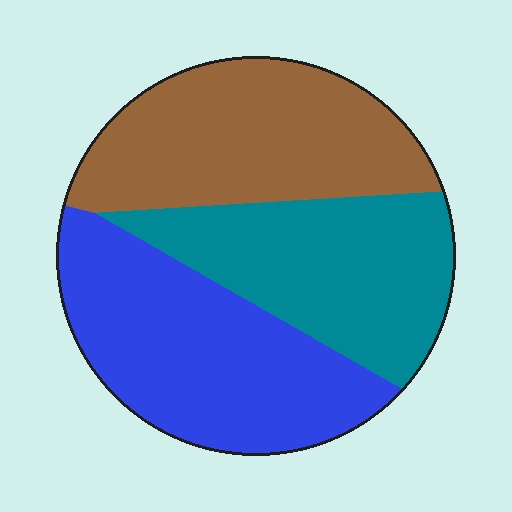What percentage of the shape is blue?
Blue covers 36% of the shape.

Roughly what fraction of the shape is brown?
Brown takes up between a sixth and a third of the shape.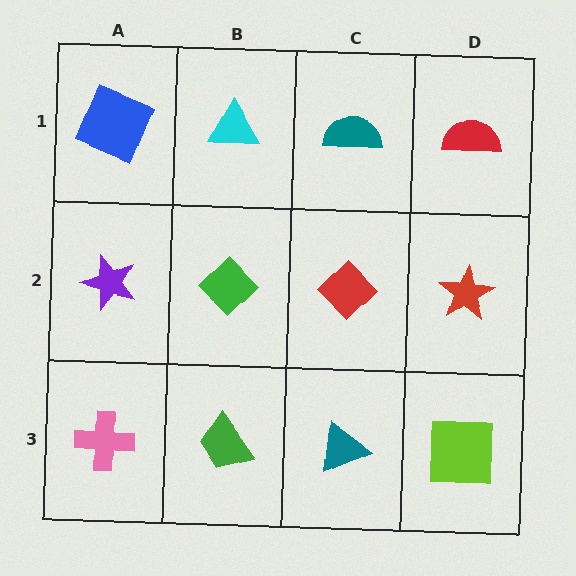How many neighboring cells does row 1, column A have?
2.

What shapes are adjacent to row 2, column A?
A blue square (row 1, column A), a pink cross (row 3, column A), a green diamond (row 2, column B).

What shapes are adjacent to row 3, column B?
A green diamond (row 2, column B), a pink cross (row 3, column A), a teal triangle (row 3, column C).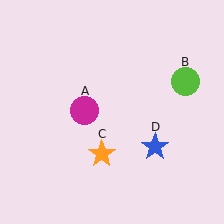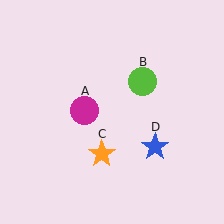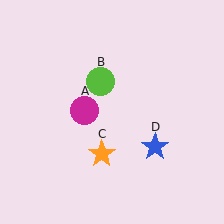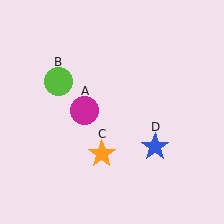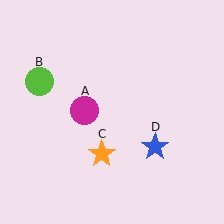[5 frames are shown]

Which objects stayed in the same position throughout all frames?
Magenta circle (object A) and orange star (object C) and blue star (object D) remained stationary.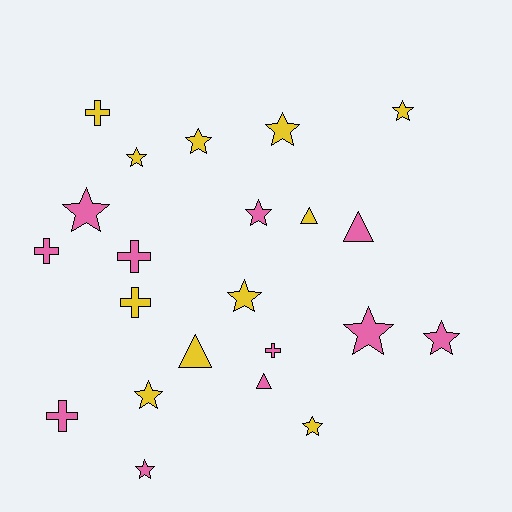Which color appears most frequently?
Pink, with 11 objects.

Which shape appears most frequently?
Star, with 12 objects.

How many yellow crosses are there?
There are 2 yellow crosses.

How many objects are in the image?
There are 22 objects.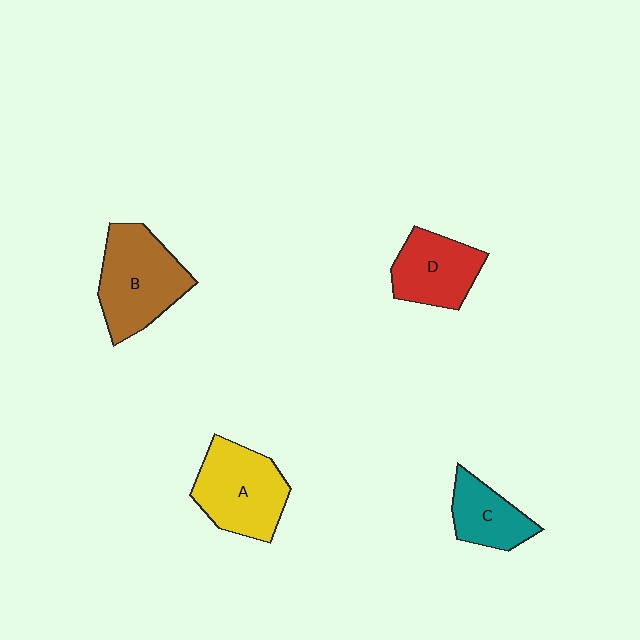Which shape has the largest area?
Shape B (brown).